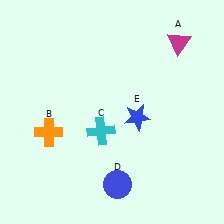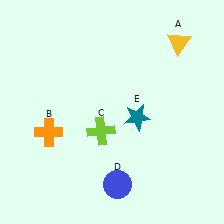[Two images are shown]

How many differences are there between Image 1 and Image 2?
There are 3 differences between the two images.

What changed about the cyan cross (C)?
In Image 1, C is cyan. In Image 2, it changed to lime.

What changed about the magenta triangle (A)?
In Image 1, A is magenta. In Image 2, it changed to yellow.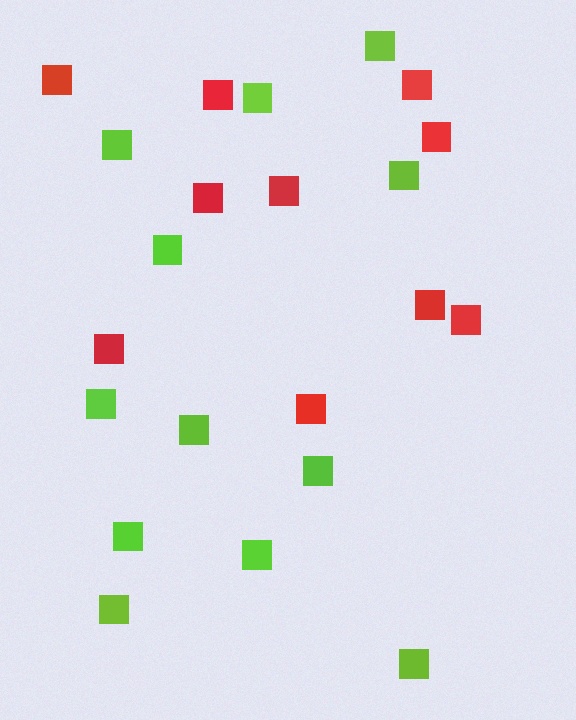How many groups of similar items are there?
There are 2 groups: one group of lime squares (12) and one group of red squares (10).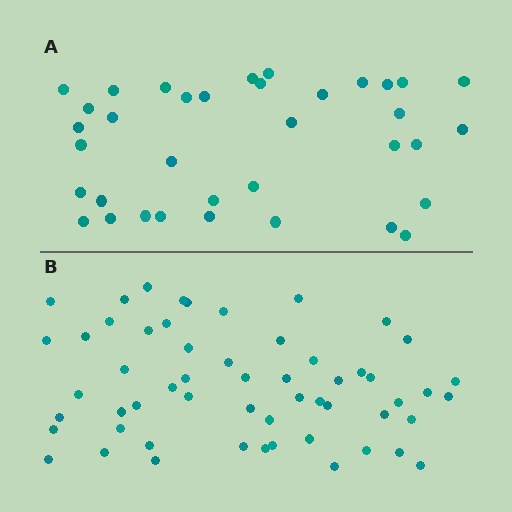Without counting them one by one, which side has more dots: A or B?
Region B (the bottom region) has more dots.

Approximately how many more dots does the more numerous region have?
Region B has approximately 20 more dots than region A.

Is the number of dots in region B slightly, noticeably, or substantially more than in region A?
Region B has substantially more. The ratio is roughly 1.6 to 1.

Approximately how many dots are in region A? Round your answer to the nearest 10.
About 40 dots. (The exact count is 36, which rounds to 40.)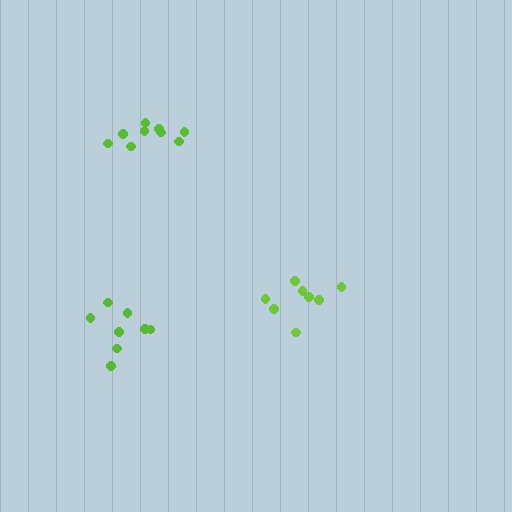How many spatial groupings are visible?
There are 3 spatial groupings.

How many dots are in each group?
Group 1: 8 dots, Group 2: 8 dots, Group 3: 9 dots (25 total).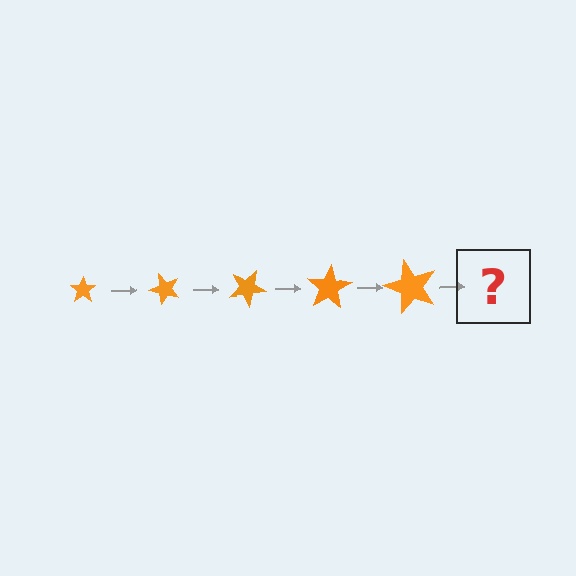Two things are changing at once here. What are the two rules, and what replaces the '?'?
The two rules are that the star grows larger each step and it rotates 50 degrees each step. The '?' should be a star, larger than the previous one and rotated 250 degrees from the start.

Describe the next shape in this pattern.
It should be a star, larger than the previous one and rotated 250 degrees from the start.